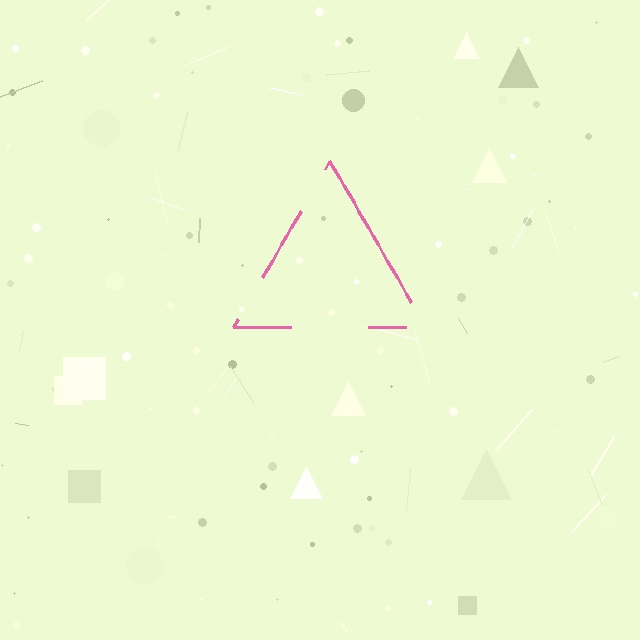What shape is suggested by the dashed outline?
The dashed outline suggests a triangle.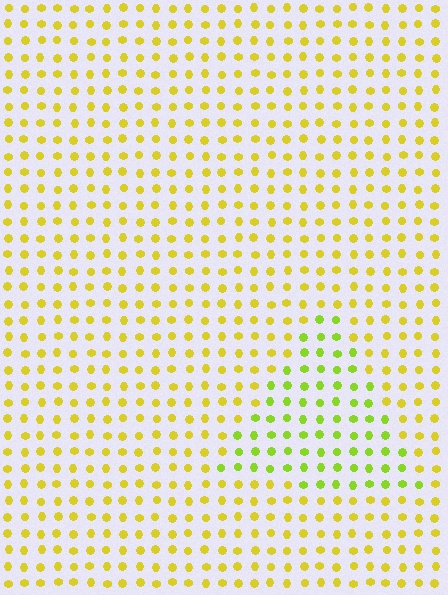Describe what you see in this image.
The image is filled with small yellow elements in a uniform arrangement. A triangle-shaped region is visible where the elements are tinted to a slightly different hue, forming a subtle color boundary.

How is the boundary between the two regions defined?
The boundary is defined purely by a slight shift in hue (about 30 degrees). Spacing, size, and orientation are identical on both sides.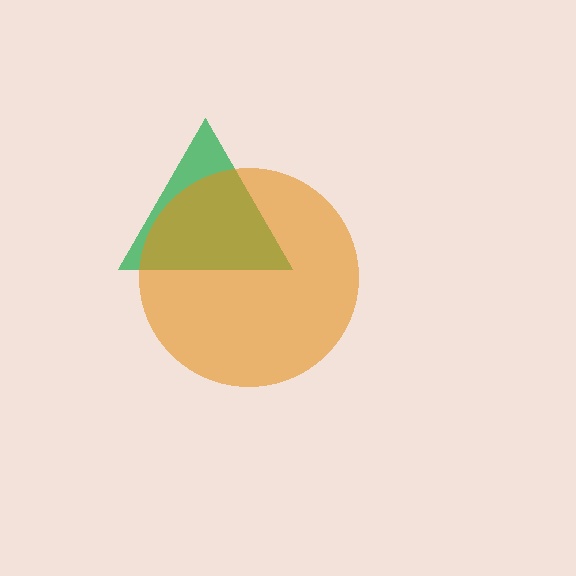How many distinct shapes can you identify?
There are 2 distinct shapes: a green triangle, an orange circle.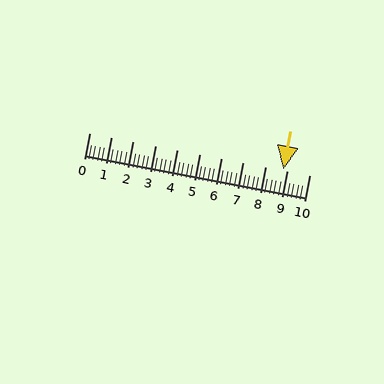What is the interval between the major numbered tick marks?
The major tick marks are spaced 1 units apart.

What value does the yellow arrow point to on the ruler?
The yellow arrow points to approximately 8.8.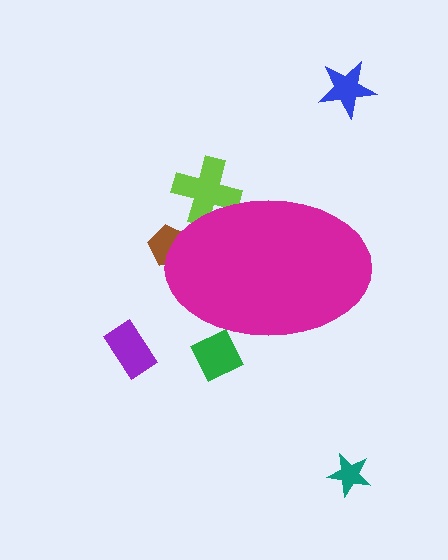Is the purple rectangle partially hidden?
No, the purple rectangle is fully visible.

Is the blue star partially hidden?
No, the blue star is fully visible.